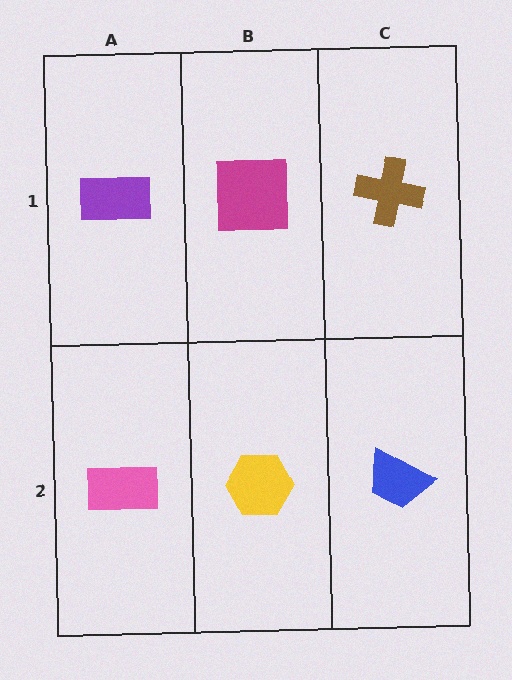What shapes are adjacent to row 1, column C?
A blue trapezoid (row 2, column C), a magenta square (row 1, column B).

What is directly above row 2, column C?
A brown cross.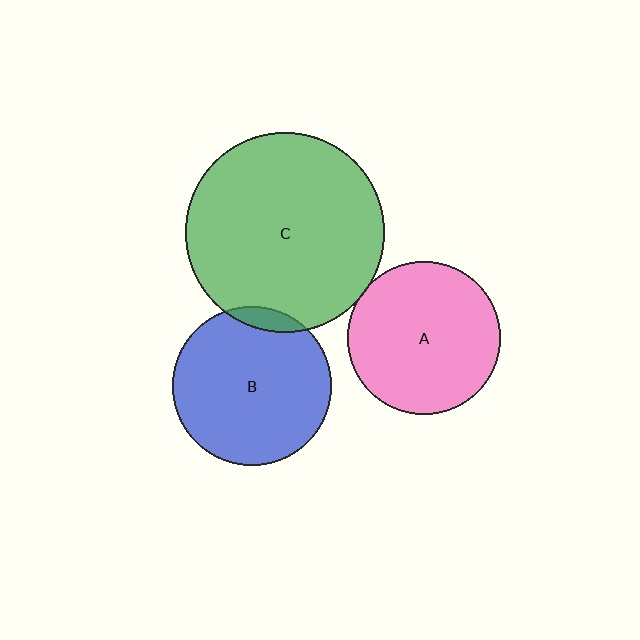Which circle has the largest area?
Circle C (green).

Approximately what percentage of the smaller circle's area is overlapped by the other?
Approximately 5%.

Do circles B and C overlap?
Yes.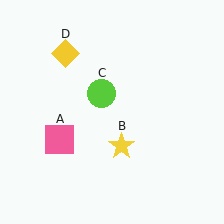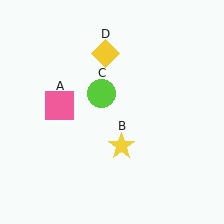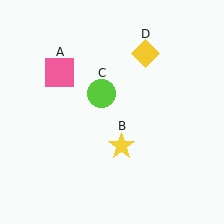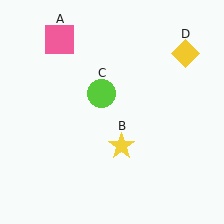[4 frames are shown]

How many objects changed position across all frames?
2 objects changed position: pink square (object A), yellow diamond (object D).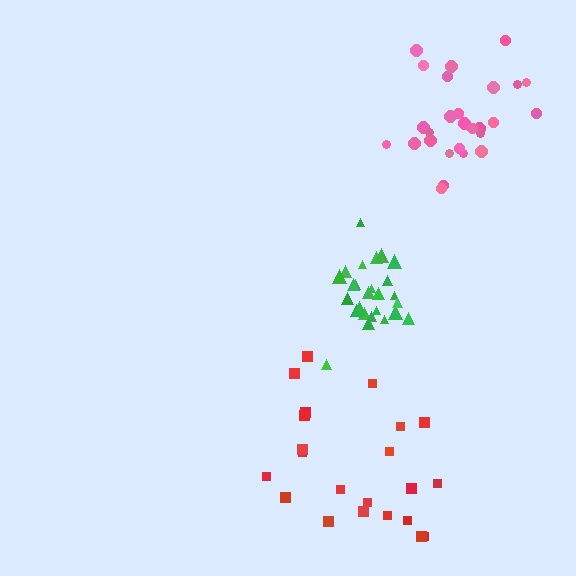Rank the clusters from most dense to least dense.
green, pink, red.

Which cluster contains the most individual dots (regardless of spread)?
Pink (27).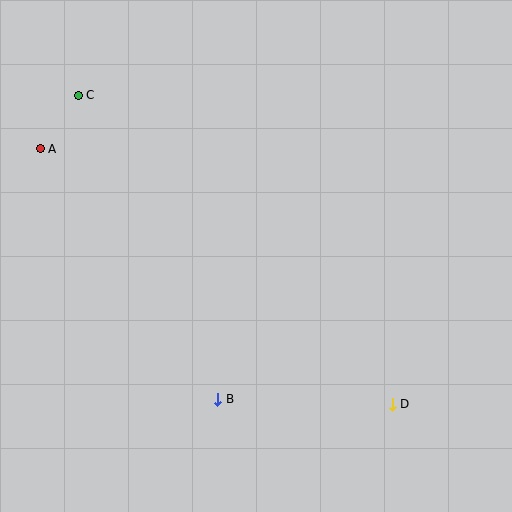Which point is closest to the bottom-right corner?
Point D is closest to the bottom-right corner.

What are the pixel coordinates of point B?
Point B is at (218, 399).